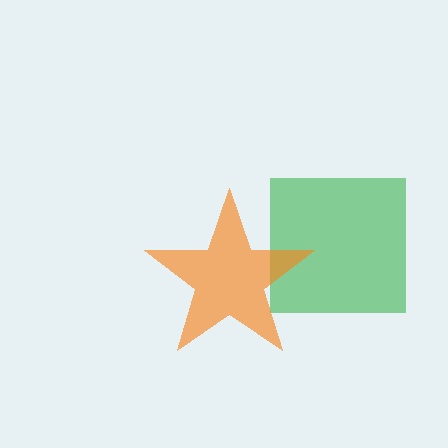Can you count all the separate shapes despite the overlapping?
Yes, there are 2 separate shapes.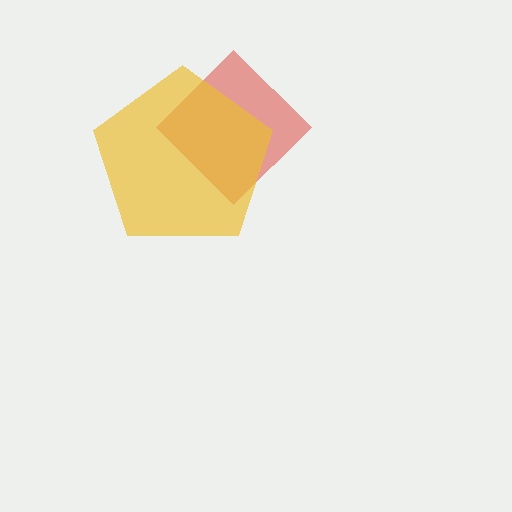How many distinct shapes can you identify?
There are 2 distinct shapes: a red diamond, a yellow pentagon.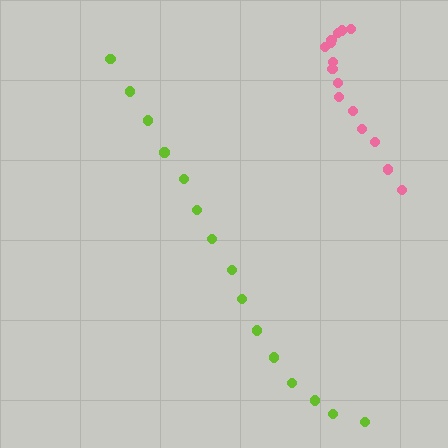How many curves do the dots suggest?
There are 2 distinct paths.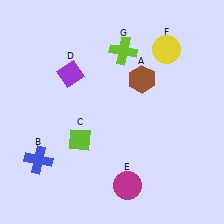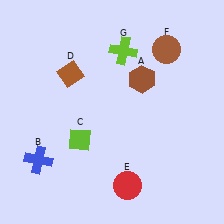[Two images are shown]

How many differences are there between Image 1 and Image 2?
There are 3 differences between the two images.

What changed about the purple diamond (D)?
In Image 1, D is purple. In Image 2, it changed to brown.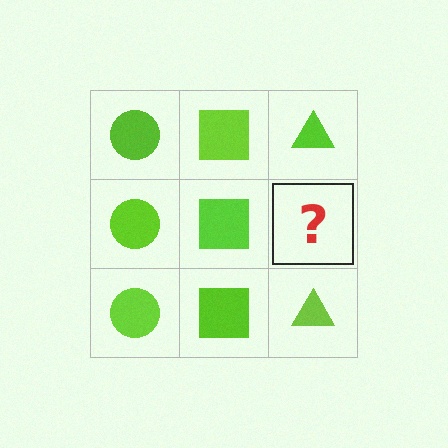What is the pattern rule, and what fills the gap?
The rule is that each column has a consistent shape. The gap should be filled with a lime triangle.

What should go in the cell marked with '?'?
The missing cell should contain a lime triangle.